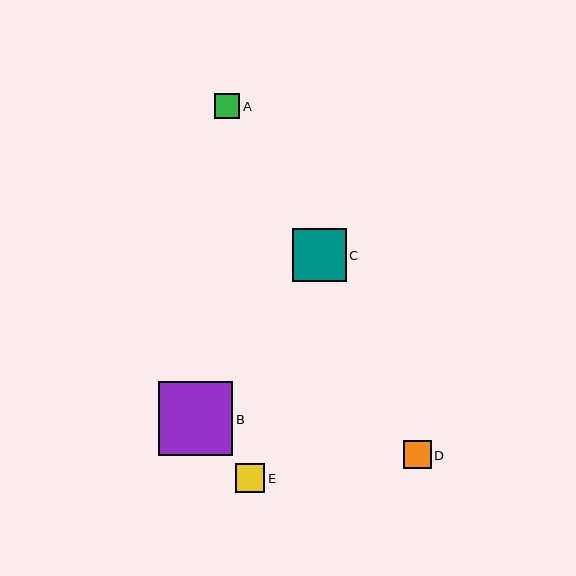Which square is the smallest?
Square A is the smallest with a size of approximately 25 pixels.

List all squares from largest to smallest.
From largest to smallest: B, C, E, D, A.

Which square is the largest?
Square B is the largest with a size of approximately 74 pixels.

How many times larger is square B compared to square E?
Square B is approximately 2.5 times the size of square E.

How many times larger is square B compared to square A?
Square B is approximately 2.9 times the size of square A.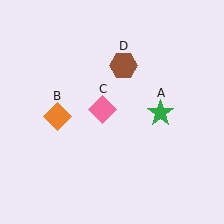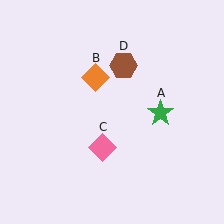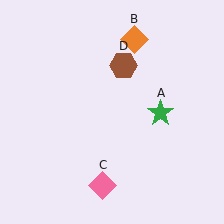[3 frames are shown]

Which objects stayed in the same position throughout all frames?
Green star (object A) and brown hexagon (object D) remained stationary.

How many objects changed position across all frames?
2 objects changed position: orange diamond (object B), pink diamond (object C).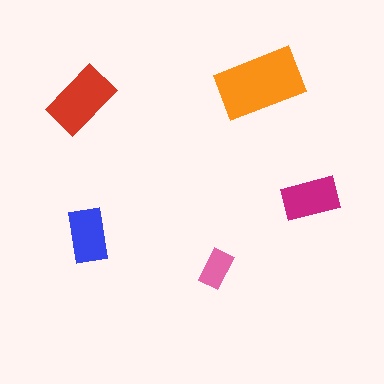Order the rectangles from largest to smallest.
the orange one, the red one, the magenta one, the blue one, the pink one.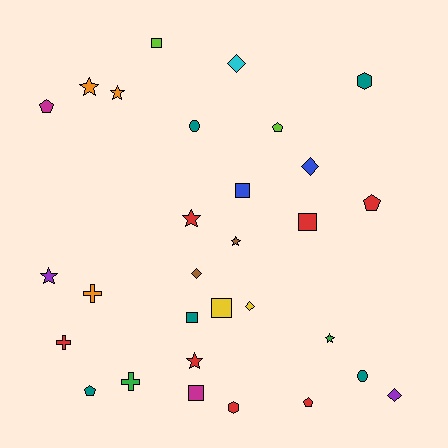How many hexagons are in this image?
There are 2 hexagons.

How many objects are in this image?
There are 30 objects.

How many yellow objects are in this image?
There are 2 yellow objects.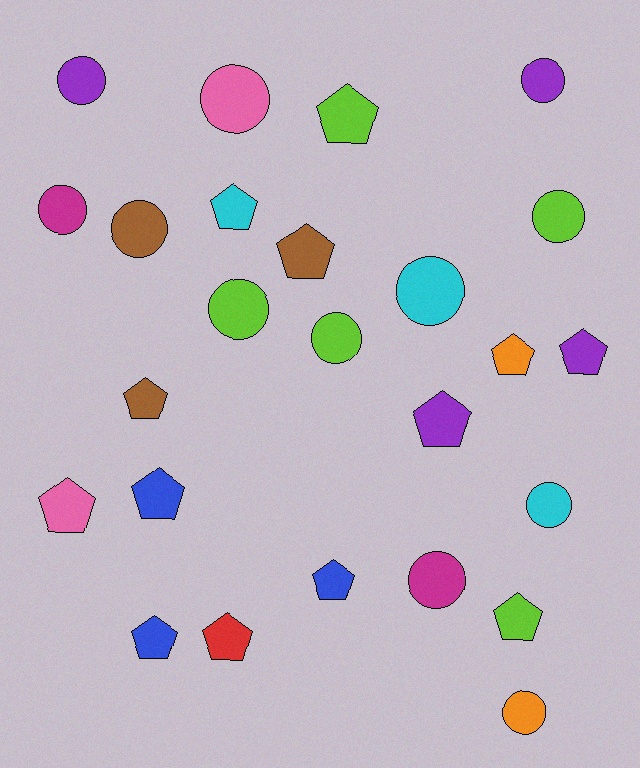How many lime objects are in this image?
There are 5 lime objects.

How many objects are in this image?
There are 25 objects.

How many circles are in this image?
There are 12 circles.